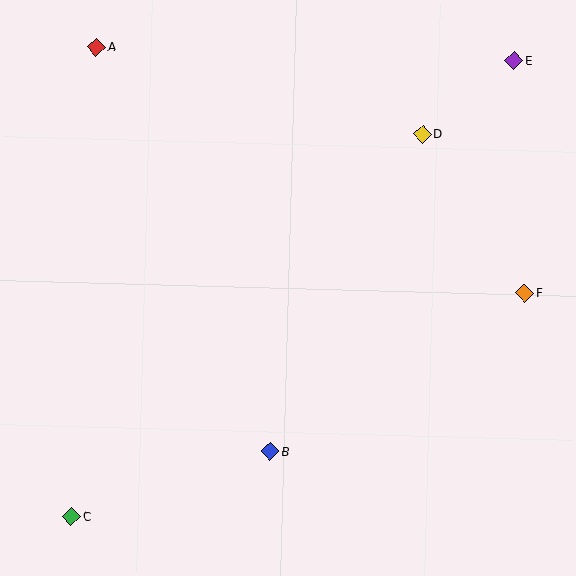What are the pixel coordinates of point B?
Point B is at (270, 451).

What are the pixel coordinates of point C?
Point C is at (71, 516).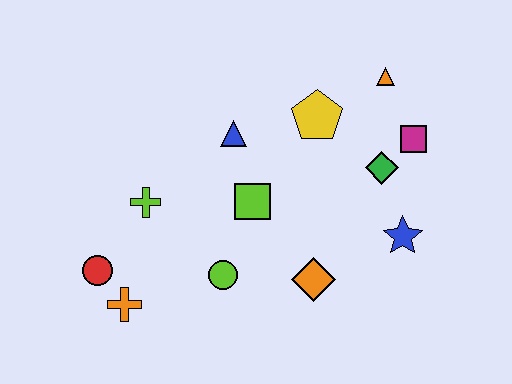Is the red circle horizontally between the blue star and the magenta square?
No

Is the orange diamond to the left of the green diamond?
Yes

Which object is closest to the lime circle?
The lime square is closest to the lime circle.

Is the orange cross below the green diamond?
Yes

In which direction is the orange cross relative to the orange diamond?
The orange cross is to the left of the orange diamond.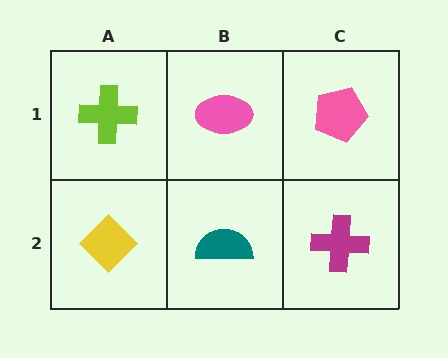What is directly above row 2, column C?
A pink pentagon.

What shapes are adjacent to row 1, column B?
A teal semicircle (row 2, column B), a lime cross (row 1, column A), a pink pentagon (row 1, column C).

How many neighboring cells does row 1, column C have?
2.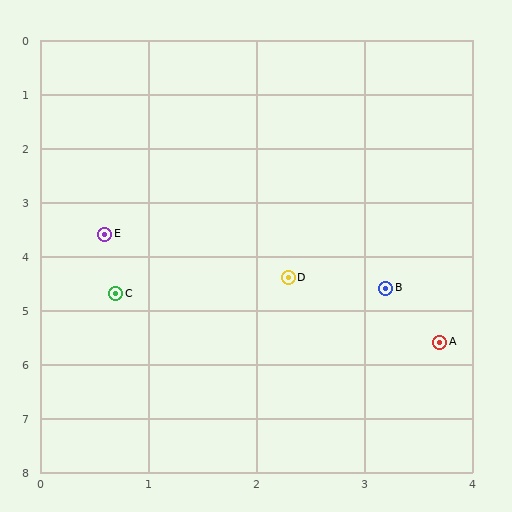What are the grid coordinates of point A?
Point A is at approximately (3.7, 5.6).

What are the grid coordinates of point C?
Point C is at approximately (0.7, 4.7).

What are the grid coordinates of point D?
Point D is at approximately (2.3, 4.4).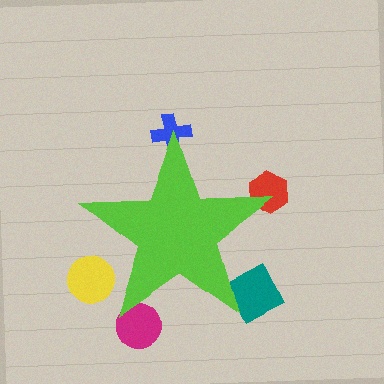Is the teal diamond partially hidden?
Yes, the teal diamond is partially hidden behind the lime star.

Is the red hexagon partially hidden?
Yes, the red hexagon is partially hidden behind the lime star.